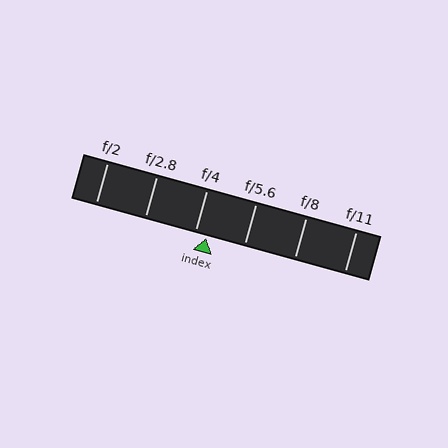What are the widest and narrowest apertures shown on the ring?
The widest aperture shown is f/2 and the narrowest is f/11.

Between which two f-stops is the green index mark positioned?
The index mark is between f/4 and f/5.6.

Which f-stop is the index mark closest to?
The index mark is closest to f/4.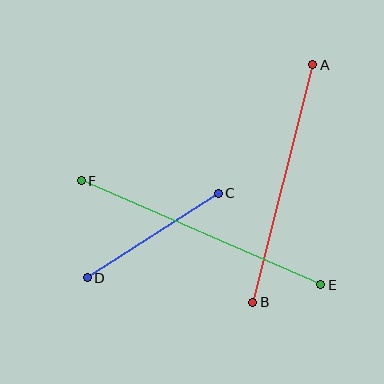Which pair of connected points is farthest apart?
Points E and F are farthest apart.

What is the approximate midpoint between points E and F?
The midpoint is at approximately (201, 233) pixels.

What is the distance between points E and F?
The distance is approximately 261 pixels.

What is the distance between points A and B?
The distance is approximately 245 pixels.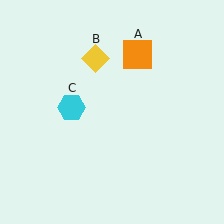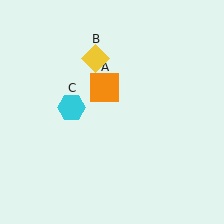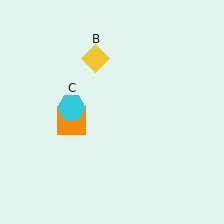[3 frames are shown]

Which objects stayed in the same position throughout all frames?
Yellow diamond (object B) and cyan hexagon (object C) remained stationary.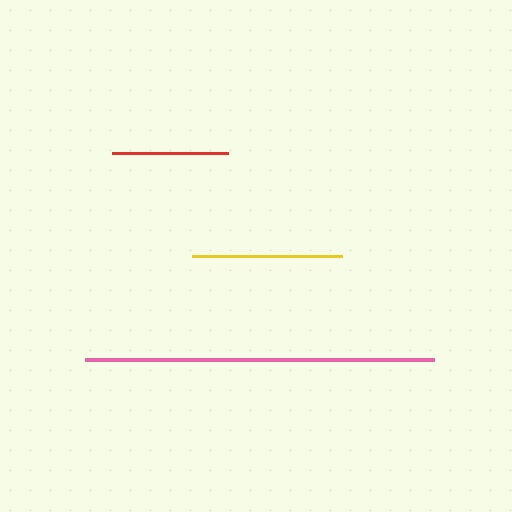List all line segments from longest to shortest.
From longest to shortest: pink, yellow, red.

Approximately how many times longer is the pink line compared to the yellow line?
The pink line is approximately 2.3 times the length of the yellow line.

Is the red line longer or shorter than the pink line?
The pink line is longer than the red line.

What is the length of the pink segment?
The pink segment is approximately 349 pixels long.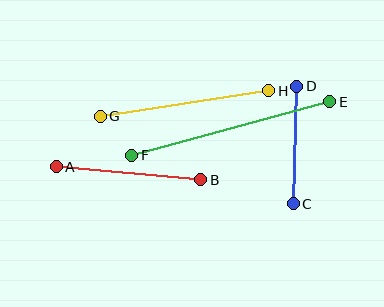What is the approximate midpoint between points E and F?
The midpoint is at approximately (231, 128) pixels.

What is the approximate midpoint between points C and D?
The midpoint is at approximately (295, 145) pixels.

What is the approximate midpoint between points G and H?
The midpoint is at approximately (185, 104) pixels.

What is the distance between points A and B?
The distance is approximately 145 pixels.